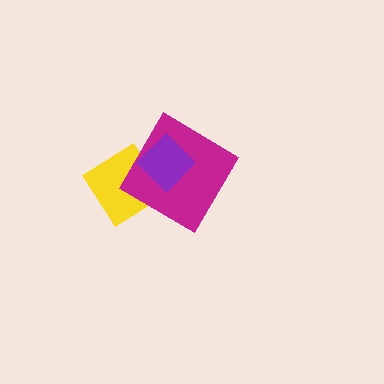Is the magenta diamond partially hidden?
Yes, it is partially covered by another shape.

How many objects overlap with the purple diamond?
2 objects overlap with the purple diamond.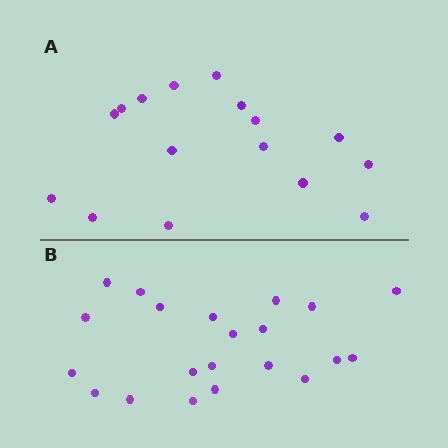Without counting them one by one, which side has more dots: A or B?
Region B (the bottom region) has more dots.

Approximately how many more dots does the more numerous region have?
Region B has about 5 more dots than region A.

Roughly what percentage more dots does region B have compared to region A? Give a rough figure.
About 30% more.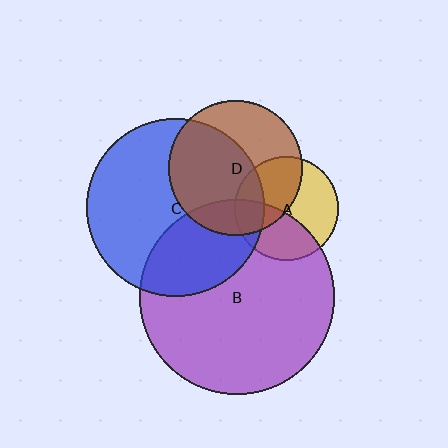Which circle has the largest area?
Circle B (purple).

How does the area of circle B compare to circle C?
Approximately 1.2 times.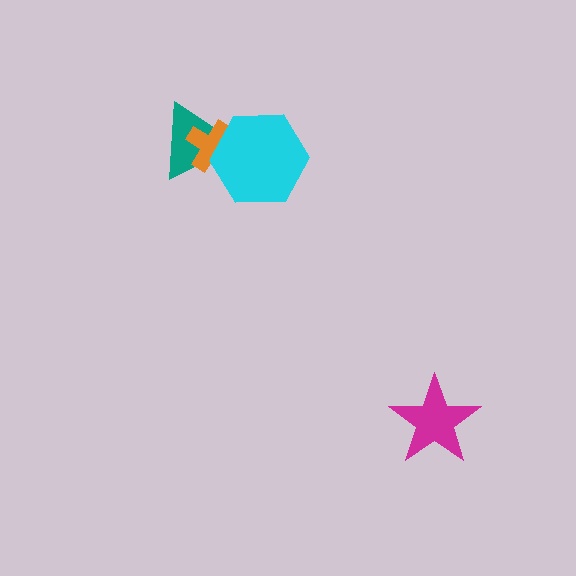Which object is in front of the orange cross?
The cyan hexagon is in front of the orange cross.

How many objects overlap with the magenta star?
0 objects overlap with the magenta star.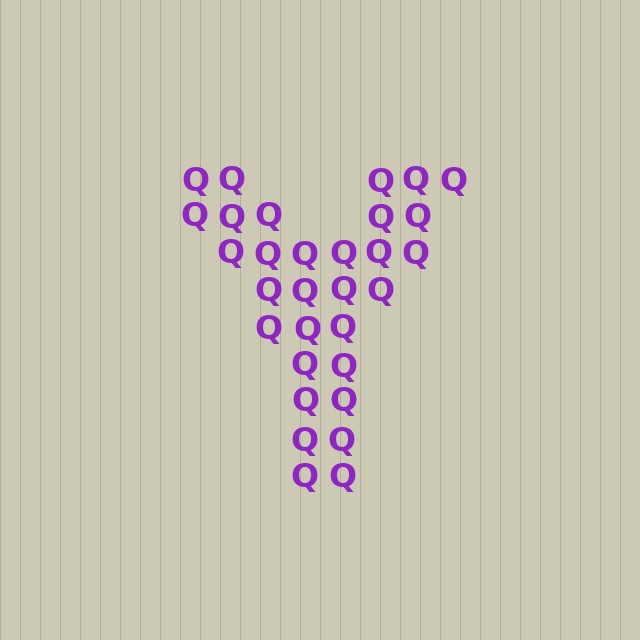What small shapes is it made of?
It is made of small letter Q's.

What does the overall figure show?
The overall figure shows the letter Y.